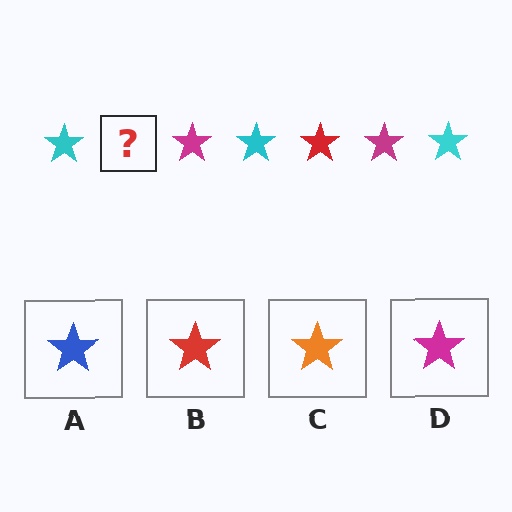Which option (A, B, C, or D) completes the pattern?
B.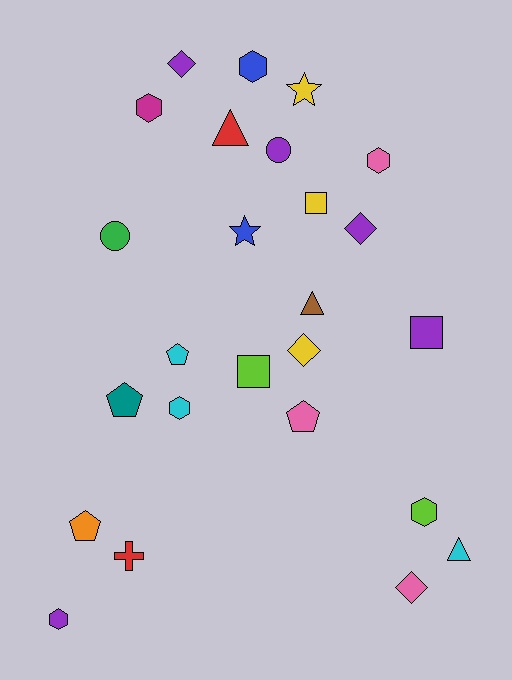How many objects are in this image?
There are 25 objects.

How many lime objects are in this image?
There are 2 lime objects.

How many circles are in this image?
There are 2 circles.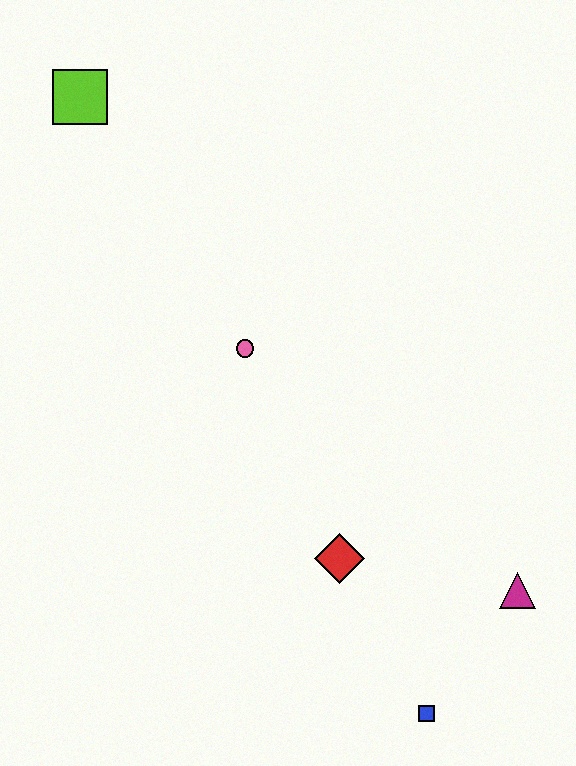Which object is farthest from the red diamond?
The lime square is farthest from the red diamond.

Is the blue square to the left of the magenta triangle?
Yes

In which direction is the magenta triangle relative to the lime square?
The magenta triangle is below the lime square.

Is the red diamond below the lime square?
Yes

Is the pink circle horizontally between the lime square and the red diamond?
Yes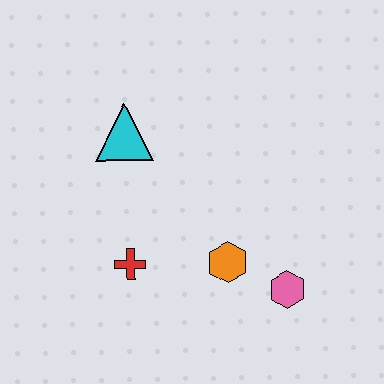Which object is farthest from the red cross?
The pink hexagon is farthest from the red cross.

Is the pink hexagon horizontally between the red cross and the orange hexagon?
No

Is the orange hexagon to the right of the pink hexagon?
No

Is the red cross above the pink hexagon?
Yes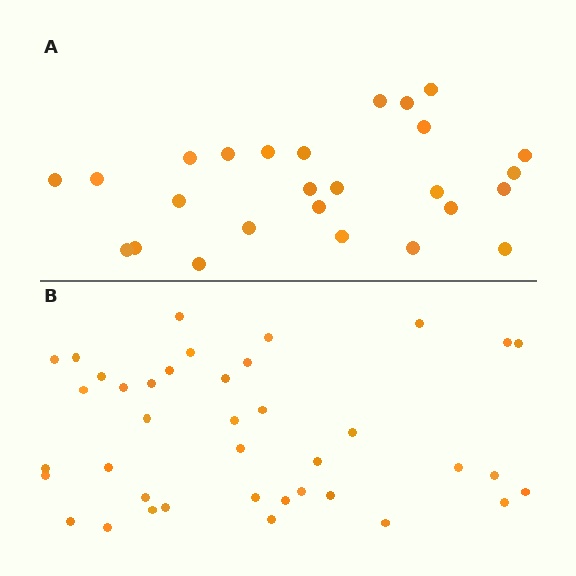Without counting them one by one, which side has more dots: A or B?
Region B (the bottom region) has more dots.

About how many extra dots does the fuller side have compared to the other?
Region B has approximately 15 more dots than region A.